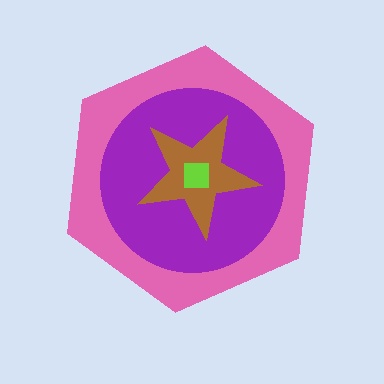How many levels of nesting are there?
4.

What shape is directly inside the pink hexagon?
The purple circle.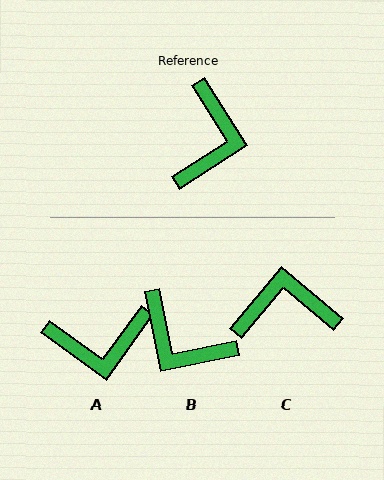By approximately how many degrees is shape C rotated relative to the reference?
Approximately 107 degrees counter-clockwise.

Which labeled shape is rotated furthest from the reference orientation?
B, about 111 degrees away.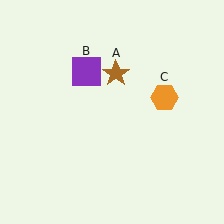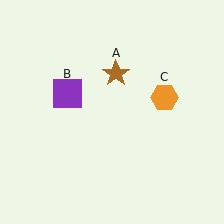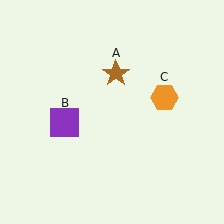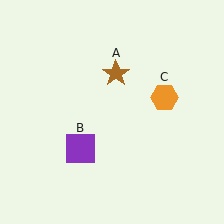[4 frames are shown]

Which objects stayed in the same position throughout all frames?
Brown star (object A) and orange hexagon (object C) remained stationary.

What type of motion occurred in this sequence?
The purple square (object B) rotated counterclockwise around the center of the scene.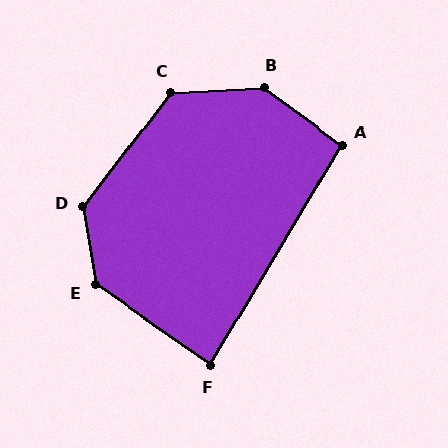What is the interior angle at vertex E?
Approximately 134 degrees (obtuse).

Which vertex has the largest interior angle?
B, at approximately 141 degrees.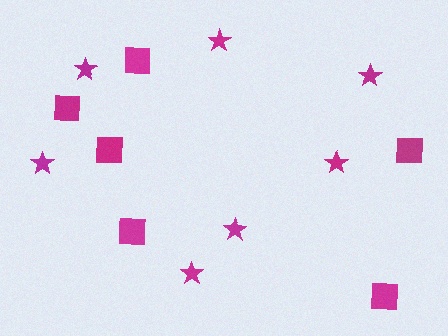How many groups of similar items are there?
There are 2 groups: one group of squares (6) and one group of stars (7).